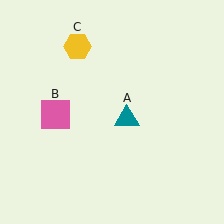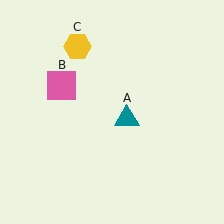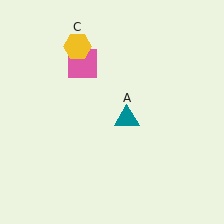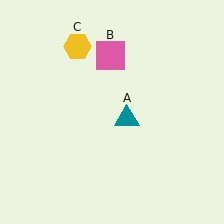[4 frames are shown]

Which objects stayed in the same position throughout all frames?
Teal triangle (object A) and yellow hexagon (object C) remained stationary.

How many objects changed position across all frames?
1 object changed position: pink square (object B).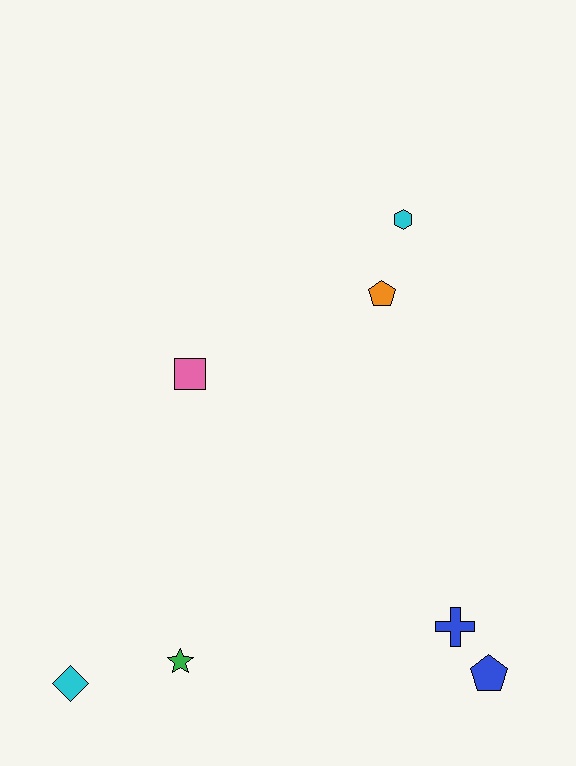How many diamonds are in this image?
There is 1 diamond.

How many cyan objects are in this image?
There are 2 cyan objects.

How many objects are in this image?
There are 7 objects.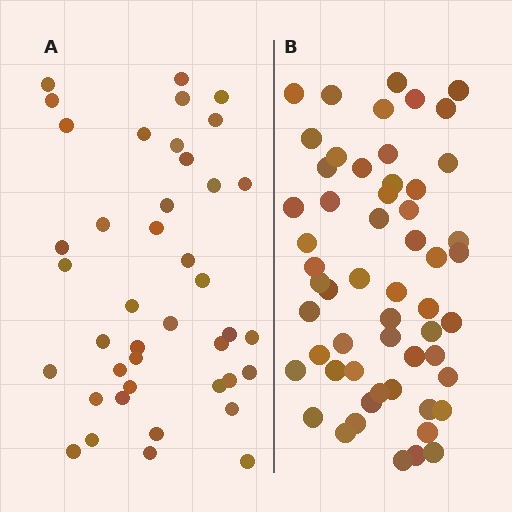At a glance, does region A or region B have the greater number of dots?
Region B (the right region) has more dots.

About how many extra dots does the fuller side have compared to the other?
Region B has approximately 15 more dots than region A.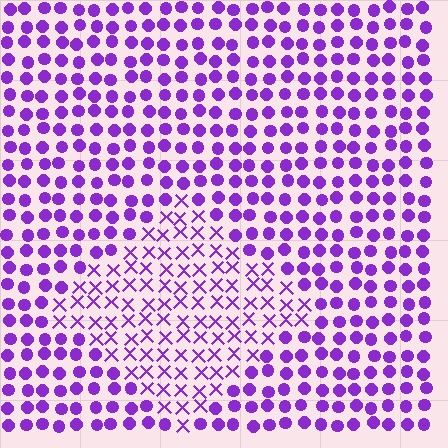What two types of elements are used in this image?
The image uses X marks inside the diamond region and circles outside it.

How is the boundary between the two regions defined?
The boundary is defined by a change in element shape: X marks inside vs. circles outside. All elements share the same color and spacing.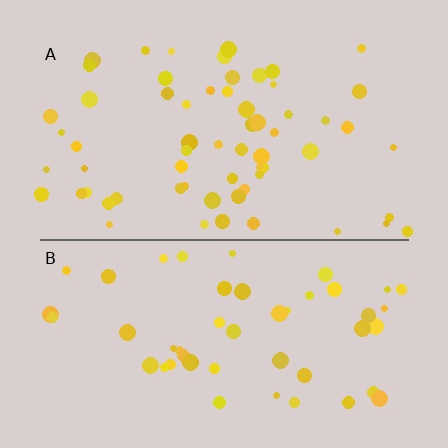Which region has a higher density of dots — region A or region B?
A (the top).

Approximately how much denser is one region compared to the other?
Approximately 1.3× — region A over region B.